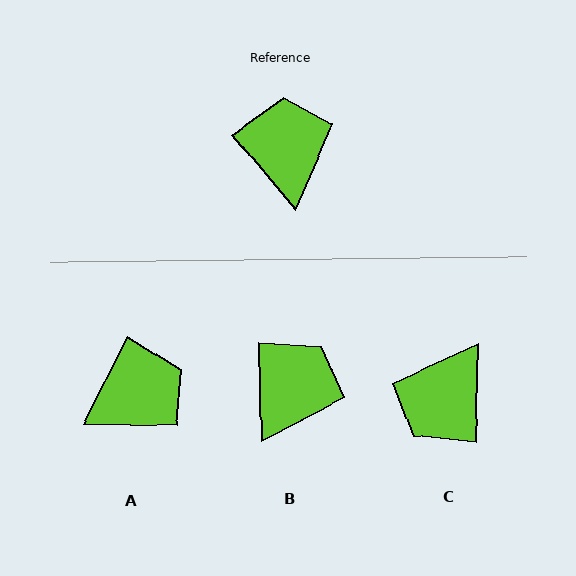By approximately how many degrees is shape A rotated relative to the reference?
Approximately 67 degrees clockwise.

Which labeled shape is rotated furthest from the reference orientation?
C, about 139 degrees away.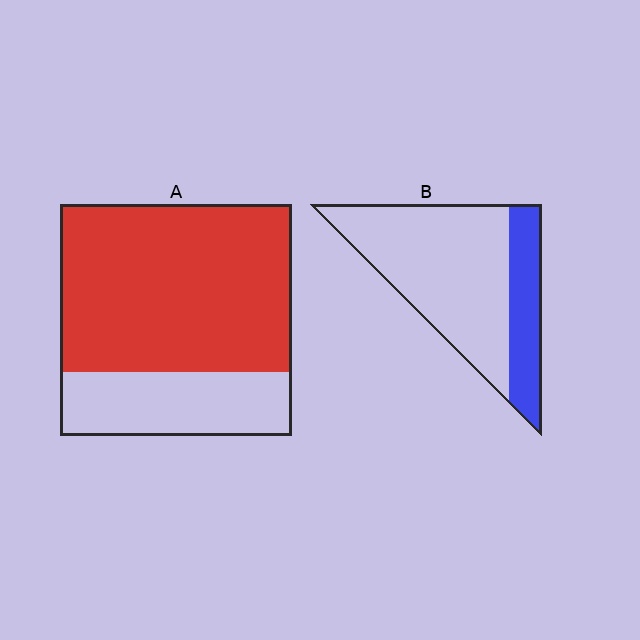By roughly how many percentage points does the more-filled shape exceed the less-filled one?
By roughly 45 percentage points (A over B).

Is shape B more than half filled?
No.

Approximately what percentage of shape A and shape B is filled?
A is approximately 70% and B is approximately 25%.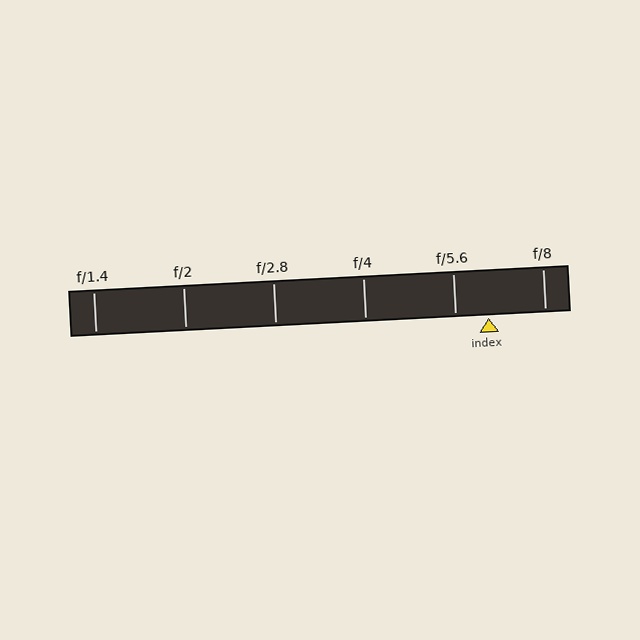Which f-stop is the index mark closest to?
The index mark is closest to f/5.6.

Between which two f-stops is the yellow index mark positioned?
The index mark is between f/5.6 and f/8.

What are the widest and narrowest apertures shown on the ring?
The widest aperture shown is f/1.4 and the narrowest is f/8.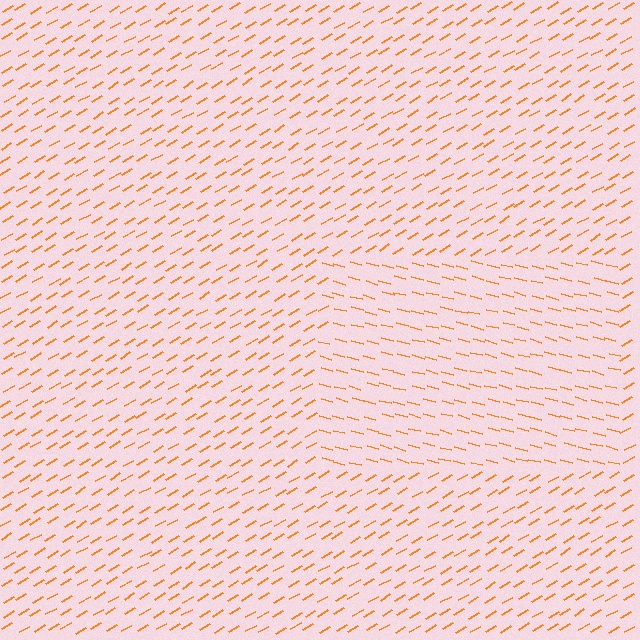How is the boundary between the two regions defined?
The boundary is defined purely by a change in line orientation (approximately 45 degrees difference). All lines are the same color and thickness.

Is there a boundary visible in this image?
Yes, there is a texture boundary formed by a change in line orientation.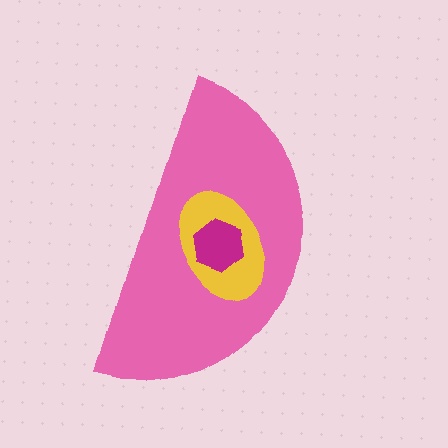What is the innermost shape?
The magenta hexagon.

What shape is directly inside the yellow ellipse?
The magenta hexagon.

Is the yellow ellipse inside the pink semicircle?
Yes.